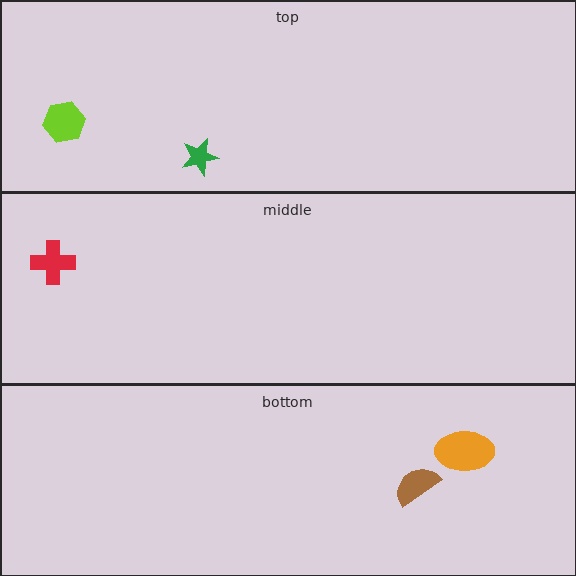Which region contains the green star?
The top region.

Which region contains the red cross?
The middle region.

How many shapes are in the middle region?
1.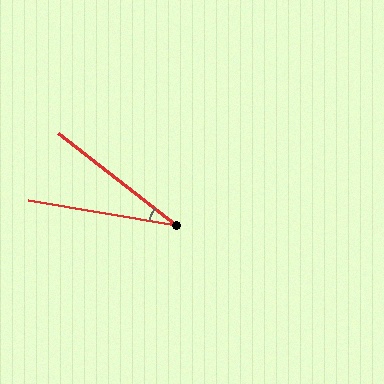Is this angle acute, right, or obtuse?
It is acute.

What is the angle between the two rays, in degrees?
Approximately 29 degrees.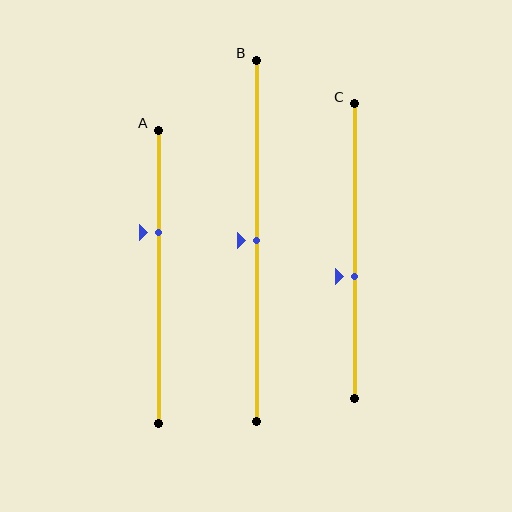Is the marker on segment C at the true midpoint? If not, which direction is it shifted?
No, the marker on segment C is shifted downward by about 9% of the segment length.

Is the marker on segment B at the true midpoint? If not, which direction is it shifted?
Yes, the marker on segment B is at the true midpoint.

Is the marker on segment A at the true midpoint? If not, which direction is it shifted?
No, the marker on segment A is shifted upward by about 15% of the segment length.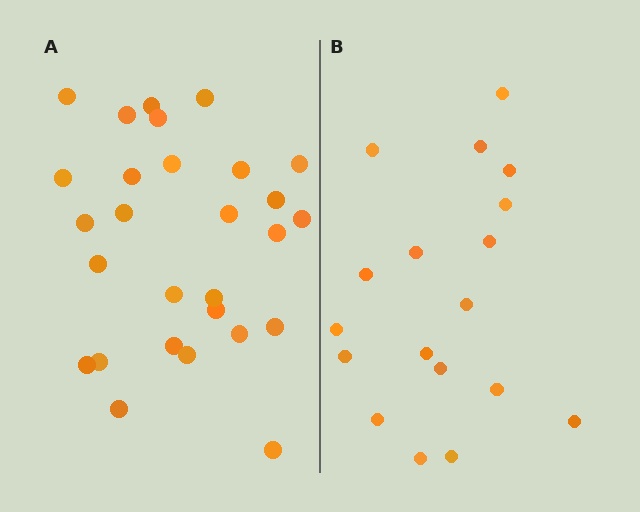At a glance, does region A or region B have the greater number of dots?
Region A (the left region) has more dots.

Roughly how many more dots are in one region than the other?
Region A has roughly 10 or so more dots than region B.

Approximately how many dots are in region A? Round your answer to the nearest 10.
About 30 dots. (The exact count is 28, which rounds to 30.)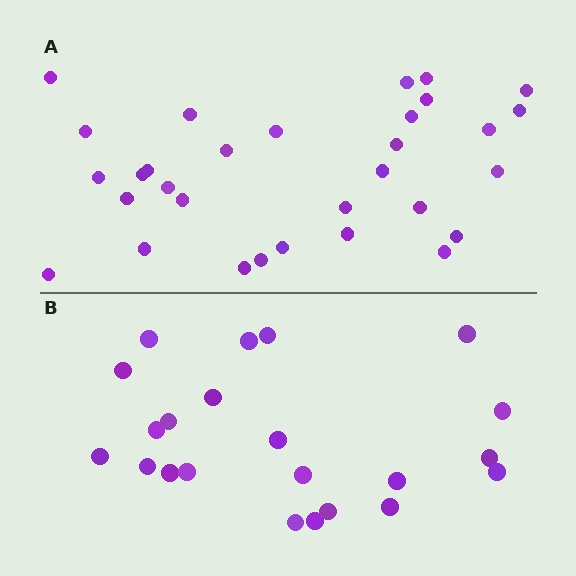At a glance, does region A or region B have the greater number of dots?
Region A (the top region) has more dots.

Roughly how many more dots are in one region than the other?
Region A has roughly 8 or so more dots than region B.